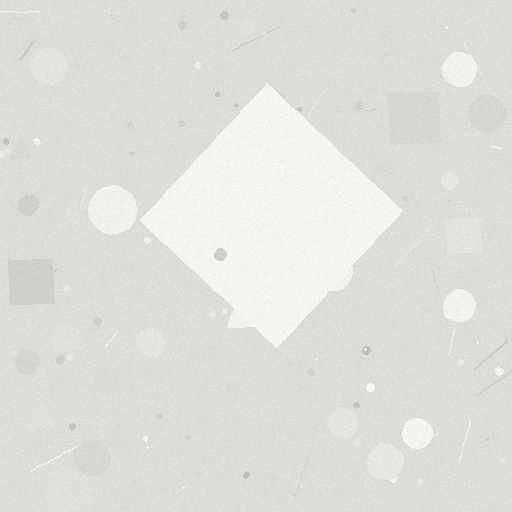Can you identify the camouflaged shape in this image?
The camouflaged shape is a diamond.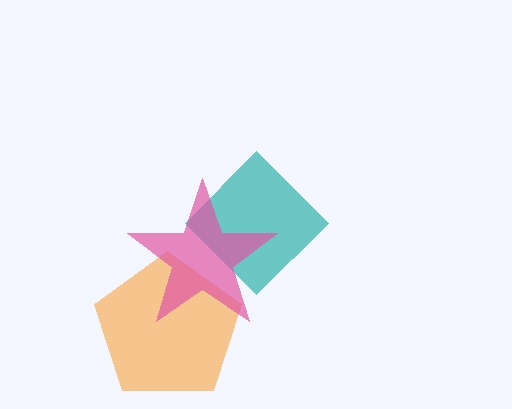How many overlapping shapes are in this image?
There are 3 overlapping shapes in the image.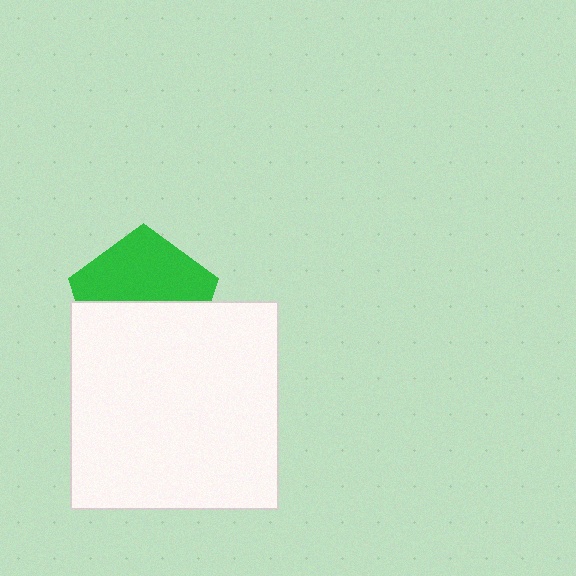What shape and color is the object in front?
The object in front is a white square.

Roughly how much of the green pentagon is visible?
About half of it is visible (roughly 50%).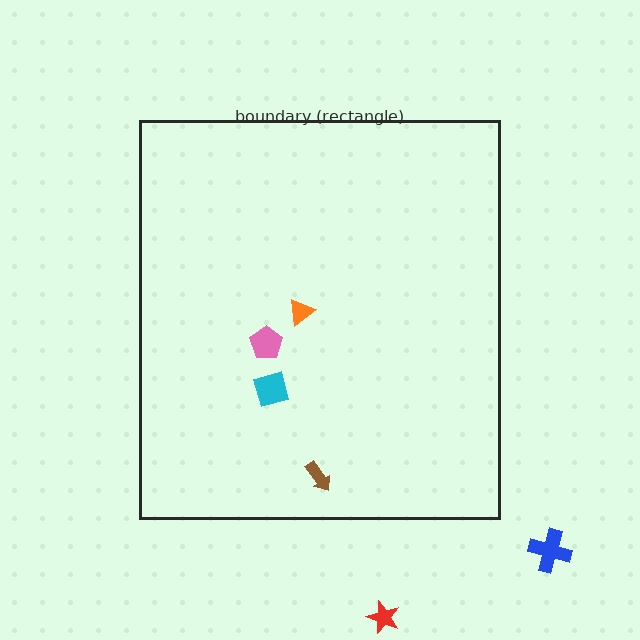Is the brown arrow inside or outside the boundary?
Inside.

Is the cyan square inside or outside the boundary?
Inside.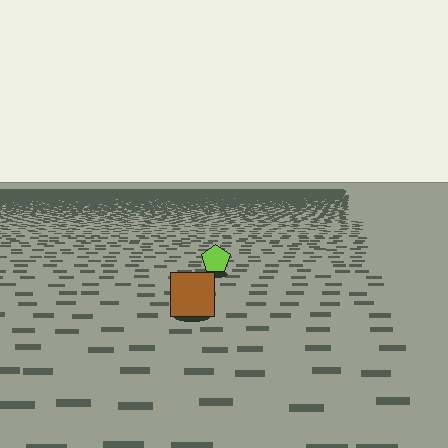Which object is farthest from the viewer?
The lime pentagon is farthest from the viewer. It appears smaller and the ground texture around it is denser.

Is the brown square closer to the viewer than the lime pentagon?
Yes. The brown square is closer — you can tell from the texture gradient: the ground texture is coarser near it.